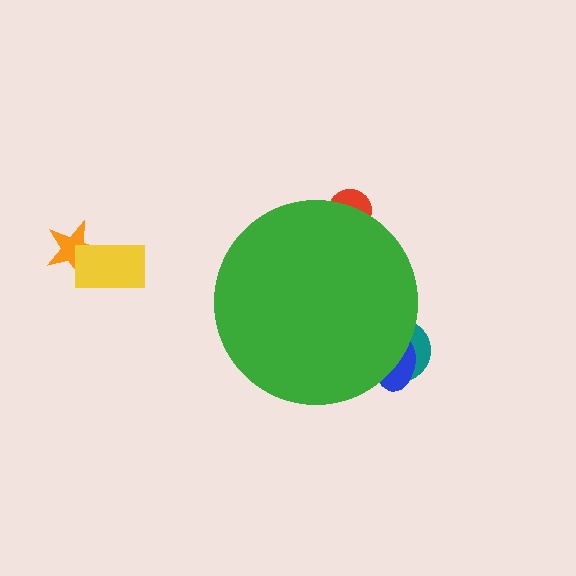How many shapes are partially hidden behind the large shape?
3 shapes are partially hidden.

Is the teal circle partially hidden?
Yes, the teal circle is partially hidden behind the green circle.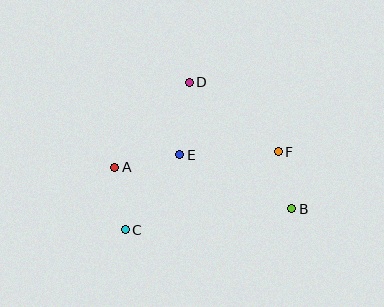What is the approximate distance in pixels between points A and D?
The distance between A and D is approximately 113 pixels.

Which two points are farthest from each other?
Points A and B are farthest from each other.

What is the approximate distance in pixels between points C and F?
The distance between C and F is approximately 172 pixels.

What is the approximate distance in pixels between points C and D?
The distance between C and D is approximately 161 pixels.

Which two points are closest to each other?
Points B and F are closest to each other.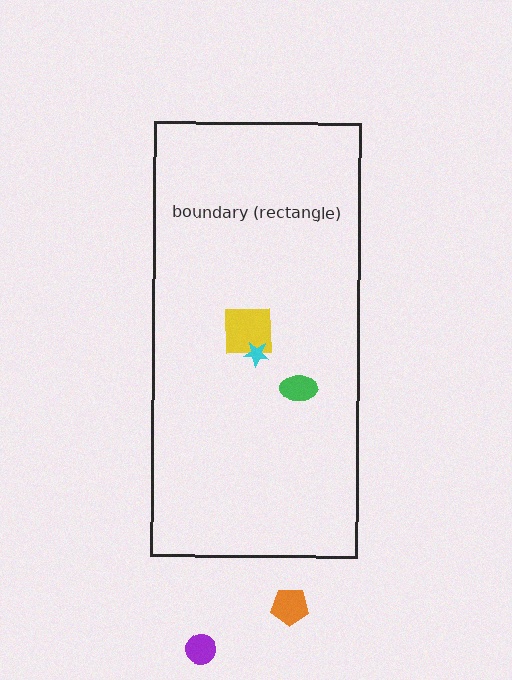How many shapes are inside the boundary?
3 inside, 2 outside.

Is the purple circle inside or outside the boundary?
Outside.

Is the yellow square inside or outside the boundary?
Inside.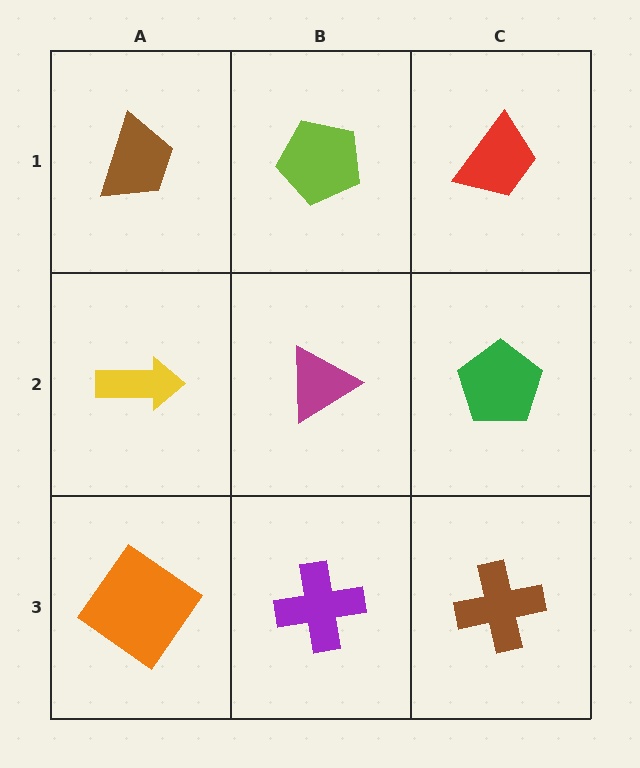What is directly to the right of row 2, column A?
A magenta triangle.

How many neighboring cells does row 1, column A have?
2.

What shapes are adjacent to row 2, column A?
A brown trapezoid (row 1, column A), an orange diamond (row 3, column A), a magenta triangle (row 2, column B).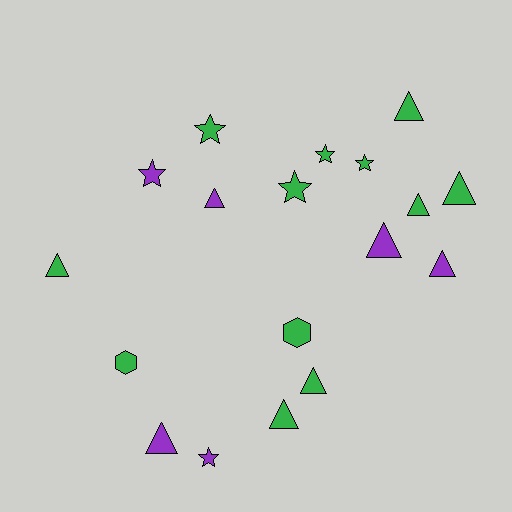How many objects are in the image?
There are 18 objects.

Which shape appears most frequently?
Triangle, with 10 objects.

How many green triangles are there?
There are 6 green triangles.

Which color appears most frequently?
Green, with 12 objects.